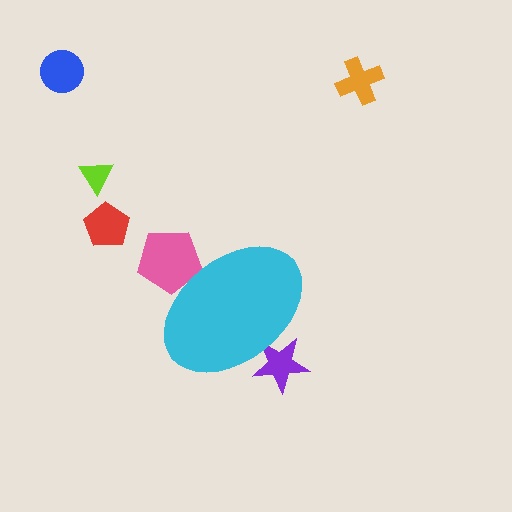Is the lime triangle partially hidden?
No, the lime triangle is fully visible.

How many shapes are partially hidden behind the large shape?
2 shapes are partially hidden.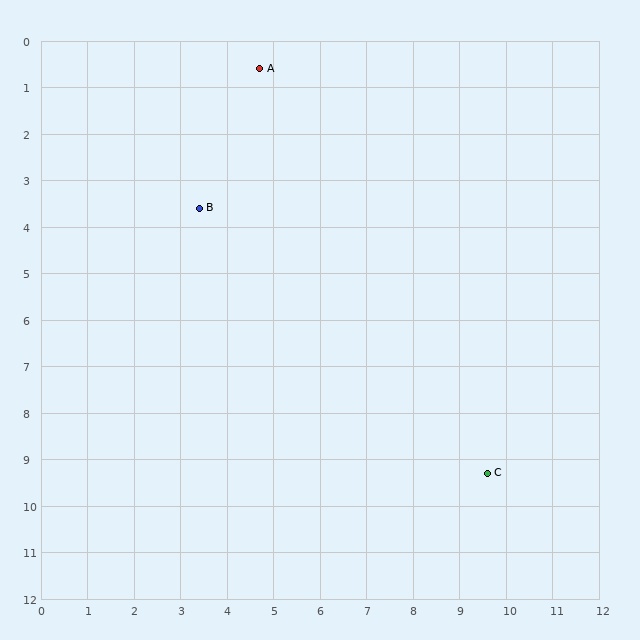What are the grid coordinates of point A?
Point A is at approximately (4.7, 0.6).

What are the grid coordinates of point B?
Point B is at approximately (3.4, 3.6).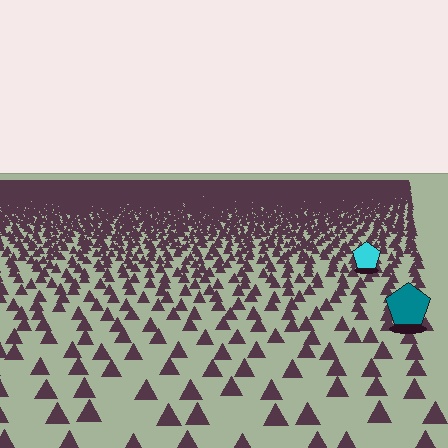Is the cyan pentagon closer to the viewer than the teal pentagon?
No. The teal pentagon is closer — you can tell from the texture gradient: the ground texture is coarser near it.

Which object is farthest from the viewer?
The cyan pentagon is farthest from the viewer. It appears smaller and the ground texture around it is denser.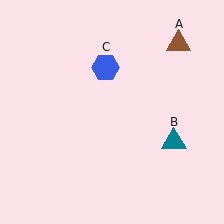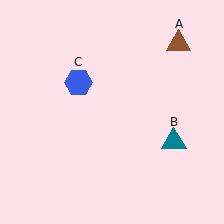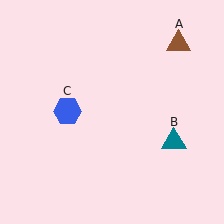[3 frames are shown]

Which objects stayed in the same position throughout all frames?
Brown triangle (object A) and teal triangle (object B) remained stationary.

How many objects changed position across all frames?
1 object changed position: blue hexagon (object C).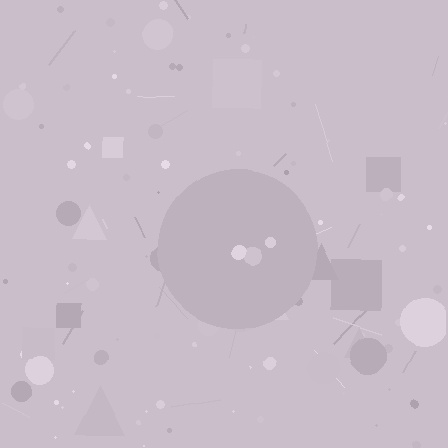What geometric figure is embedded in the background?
A circle is embedded in the background.